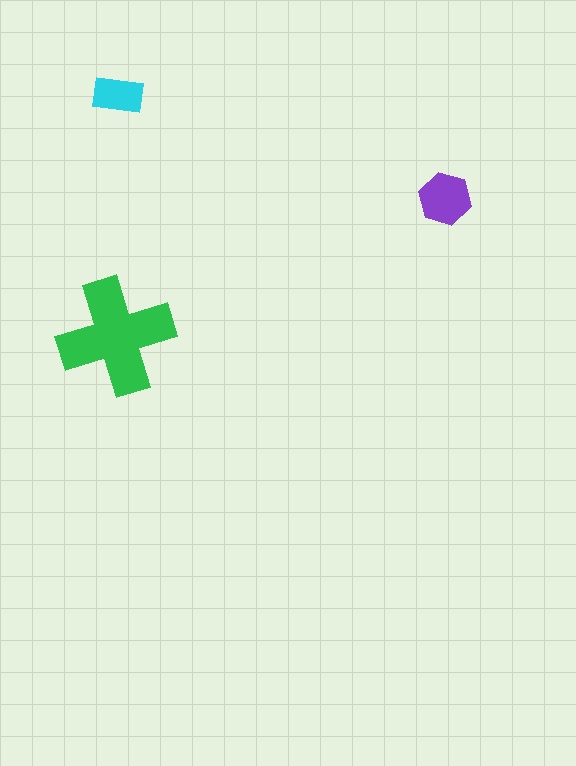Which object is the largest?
The green cross.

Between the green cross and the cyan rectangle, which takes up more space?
The green cross.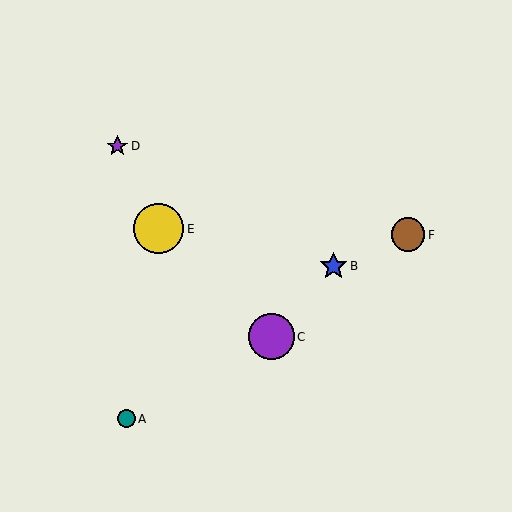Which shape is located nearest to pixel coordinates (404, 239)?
The brown circle (labeled F) at (408, 235) is nearest to that location.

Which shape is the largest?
The yellow circle (labeled E) is the largest.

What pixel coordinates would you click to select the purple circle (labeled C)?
Click at (272, 337) to select the purple circle C.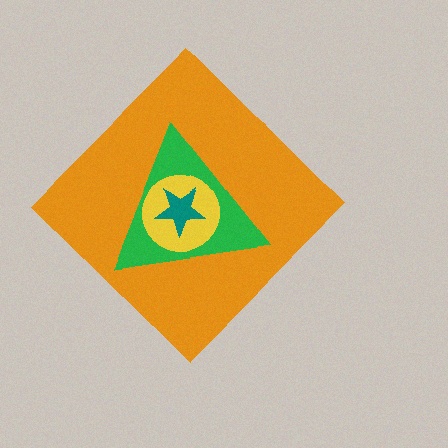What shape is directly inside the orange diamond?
The green triangle.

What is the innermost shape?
The teal star.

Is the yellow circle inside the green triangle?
Yes.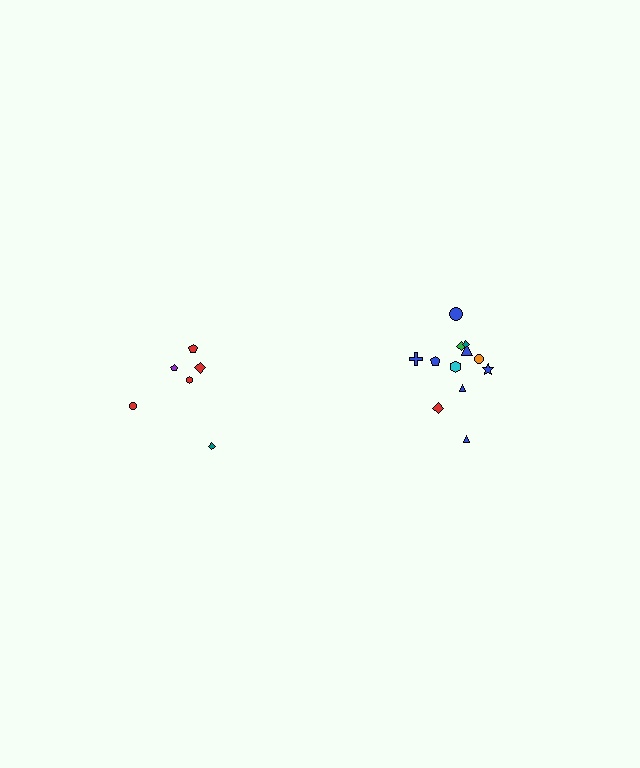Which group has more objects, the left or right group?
The right group.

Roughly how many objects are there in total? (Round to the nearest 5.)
Roughly 20 objects in total.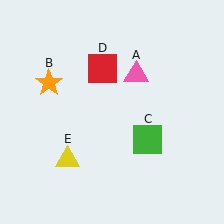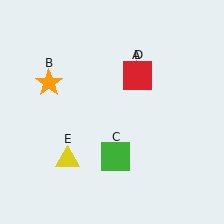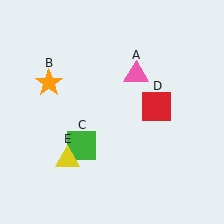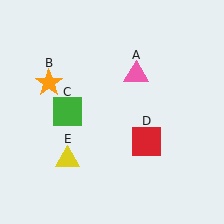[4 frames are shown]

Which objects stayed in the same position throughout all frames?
Pink triangle (object A) and orange star (object B) and yellow triangle (object E) remained stationary.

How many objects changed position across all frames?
2 objects changed position: green square (object C), red square (object D).